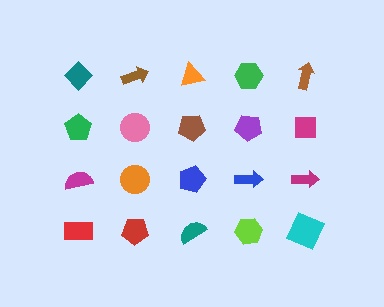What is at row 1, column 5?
A brown arrow.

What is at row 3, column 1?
A magenta semicircle.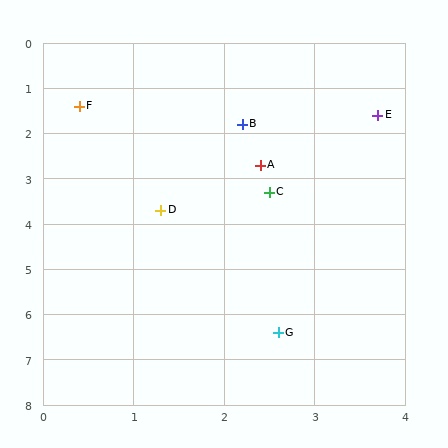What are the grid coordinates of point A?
Point A is at approximately (2.4, 2.7).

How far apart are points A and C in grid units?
Points A and C are about 0.6 grid units apart.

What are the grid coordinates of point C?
Point C is at approximately (2.5, 3.3).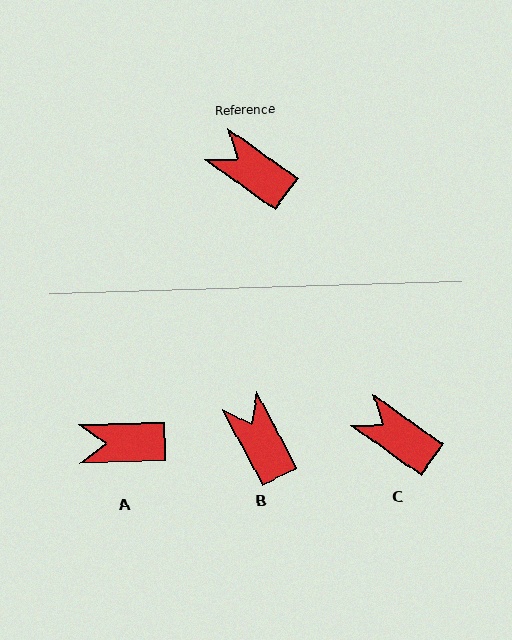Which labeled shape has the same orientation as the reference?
C.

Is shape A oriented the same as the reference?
No, it is off by about 37 degrees.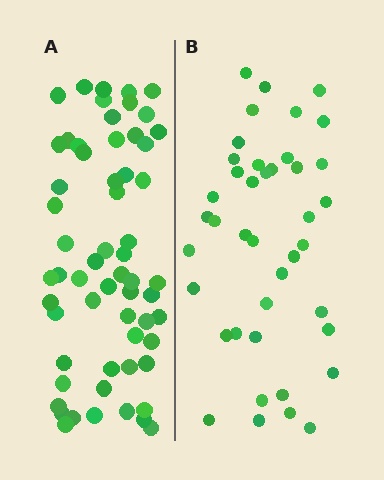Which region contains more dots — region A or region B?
Region A (the left region) has more dots.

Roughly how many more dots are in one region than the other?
Region A has approximately 20 more dots than region B.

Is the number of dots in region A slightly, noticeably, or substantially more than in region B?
Region A has substantially more. The ratio is roughly 1.5 to 1.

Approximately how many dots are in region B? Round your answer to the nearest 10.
About 40 dots. (The exact count is 41, which rounds to 40.)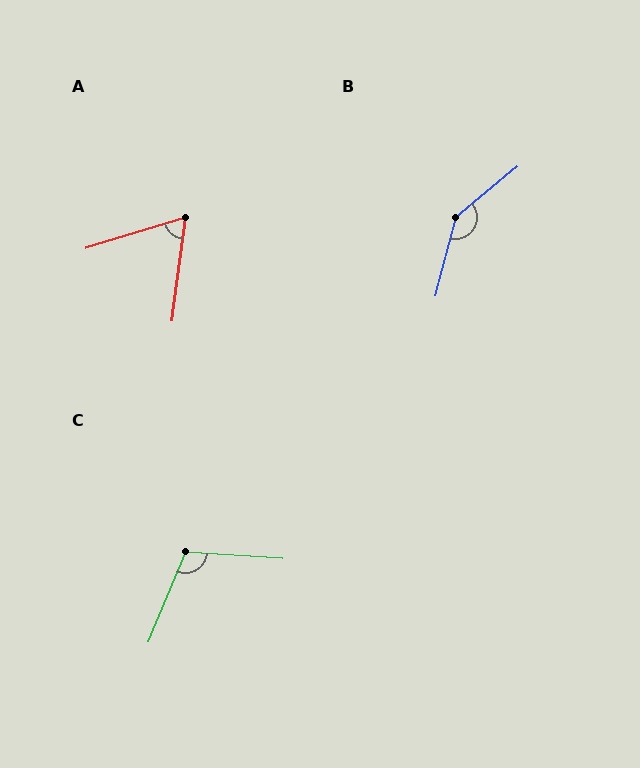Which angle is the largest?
B, at approximately 144 degrees.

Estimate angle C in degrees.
Approximately 109 degrees.